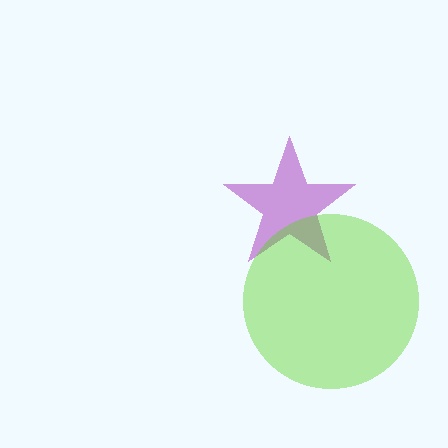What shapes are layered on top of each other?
The layered shapes are: a purple star, a lime circle.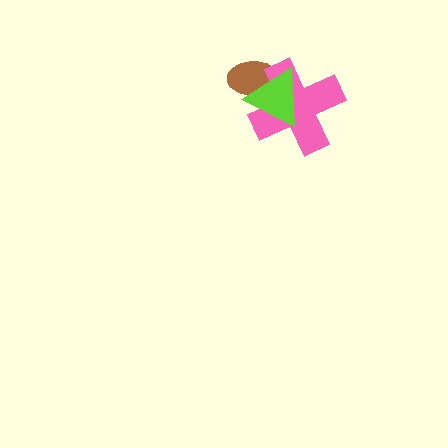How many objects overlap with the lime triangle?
2 objects overlap with the lime triangle.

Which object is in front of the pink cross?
The lime triangle is in front of the pink cross.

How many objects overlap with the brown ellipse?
2 objects overlap with the brown ellipse.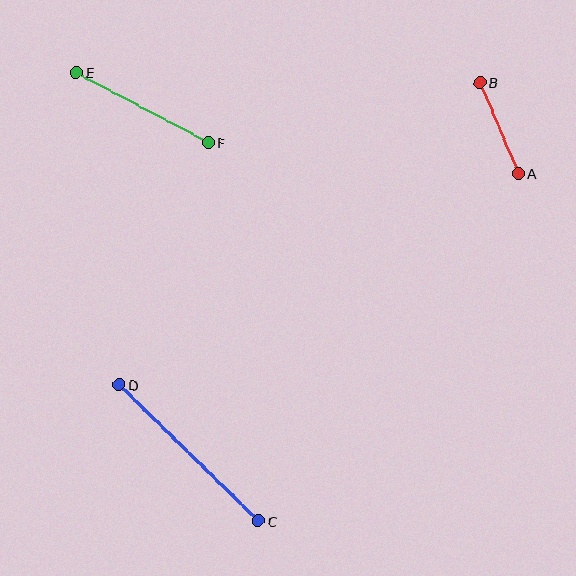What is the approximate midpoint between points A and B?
The midpoint is at approximately (499, 128) pixels.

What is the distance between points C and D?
The distance is approximately 194 pixels.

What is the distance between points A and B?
The distance is approximately 99 pixels.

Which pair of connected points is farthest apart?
Points C and D are farthest apart.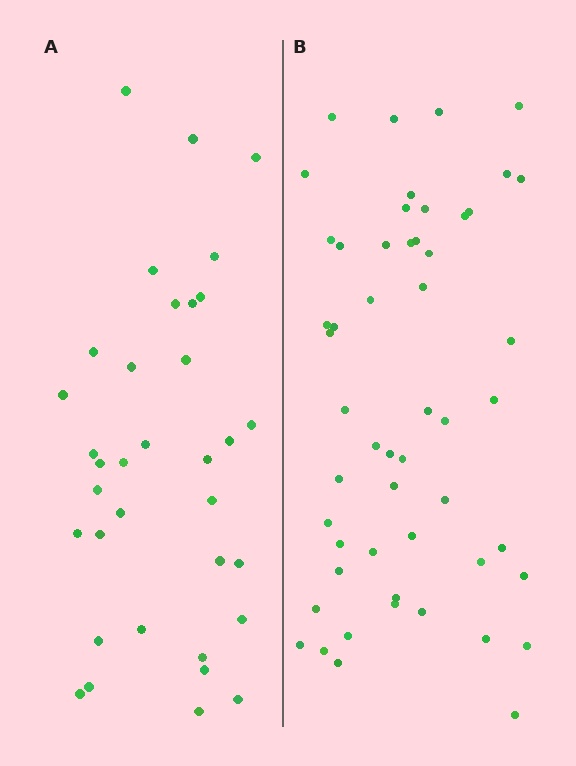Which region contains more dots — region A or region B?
Region B (the right region) has more dots.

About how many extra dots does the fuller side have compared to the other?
Region B has approximately 20 more dots than region A.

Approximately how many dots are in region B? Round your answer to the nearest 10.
About 50 dots. (The exact count is 53, which rounds to 50.)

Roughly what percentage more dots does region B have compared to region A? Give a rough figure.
About 50% more.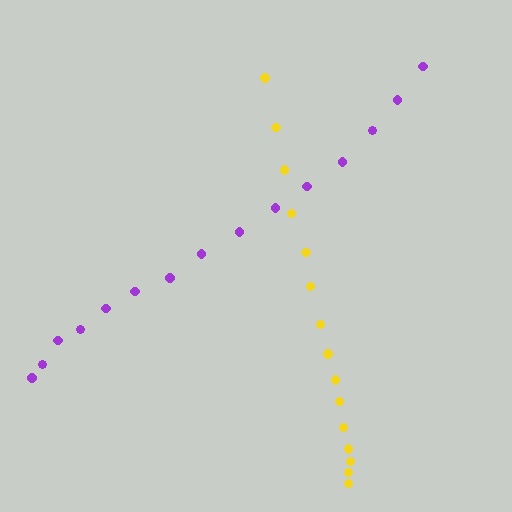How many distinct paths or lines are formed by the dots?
There are 2 distinct paths.